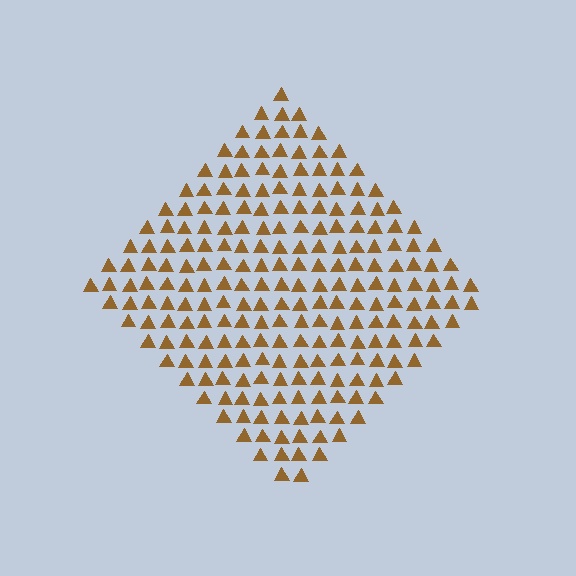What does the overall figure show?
The overall figure shows a diamond.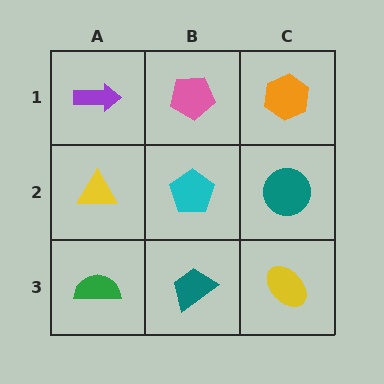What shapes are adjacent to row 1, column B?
A cyan pentagon (row 2, column B), a purple arrow (row 1, column A), an orange hexagon (row 1, column C).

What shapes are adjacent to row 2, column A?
A purple arrow (row 1, column A), a green semicircle (row 3, column A), a cyan pentagon (row 2, column B).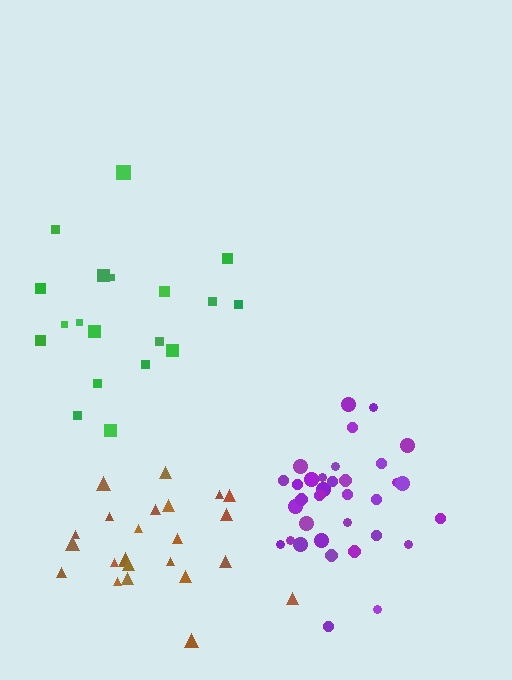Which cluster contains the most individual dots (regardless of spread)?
Purple (35).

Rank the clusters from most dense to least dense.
purple, brown, green.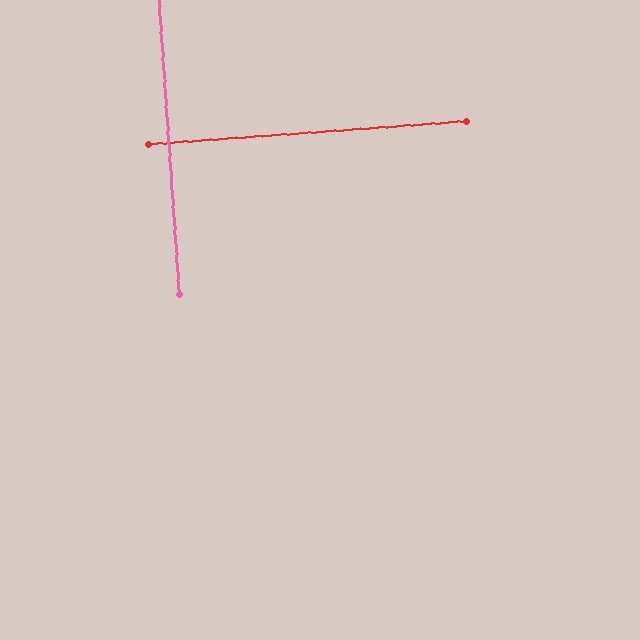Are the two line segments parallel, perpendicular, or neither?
Perpendicular — they meet at approximately 90°.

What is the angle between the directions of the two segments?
Approximately 90 degrees.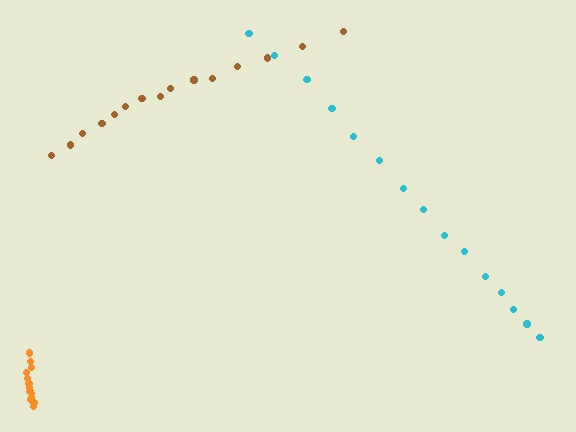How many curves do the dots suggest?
There are 3 distinct paths.